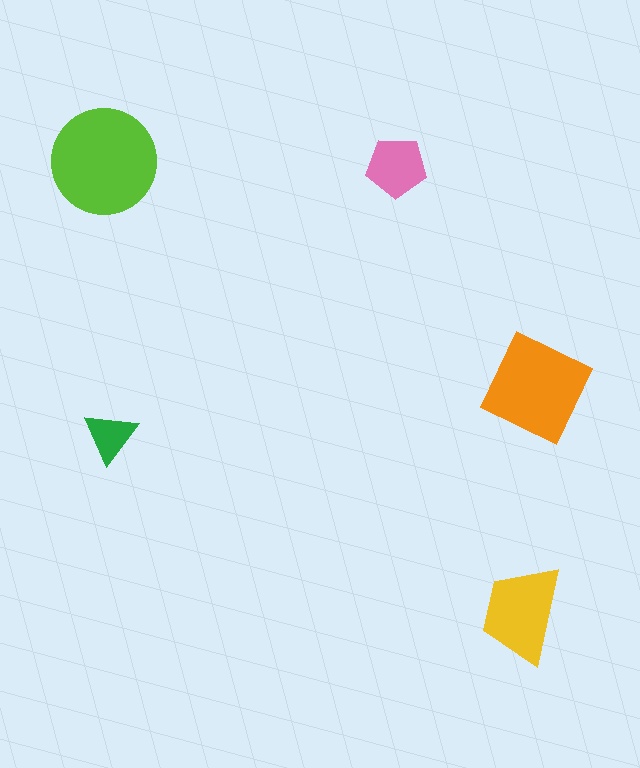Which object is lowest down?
The yellow trapezoid is bottommost.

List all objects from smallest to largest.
The green triangle, the pink pentagon, the yellow trapezoid, the orange square, the lime circle.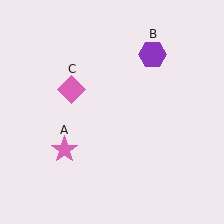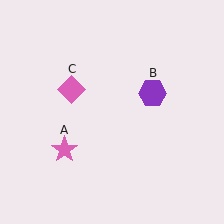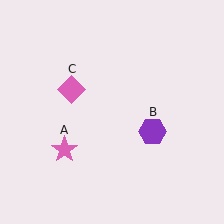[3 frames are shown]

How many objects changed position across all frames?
1 object changed position: purple hexagon (object B).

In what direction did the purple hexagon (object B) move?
The purple hexagon (object B) moved down.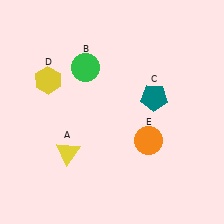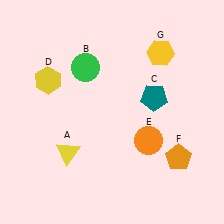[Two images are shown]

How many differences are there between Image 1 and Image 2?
There are 2 differences between the two images.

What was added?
An orange pentagon (F), a yellow hexagon (G) were added in Image 2.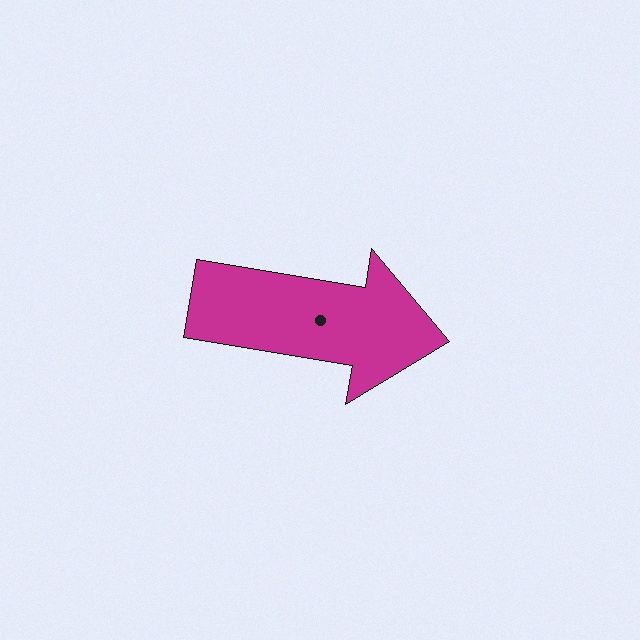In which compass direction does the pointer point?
East.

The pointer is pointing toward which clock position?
Roughly 3 o'clock.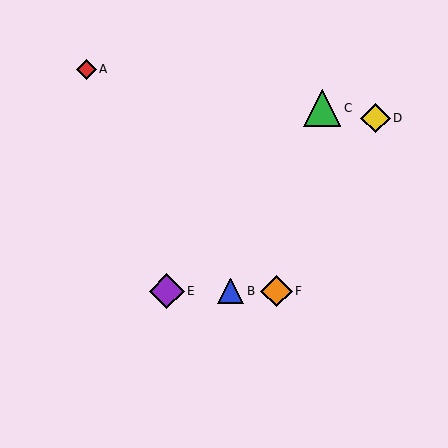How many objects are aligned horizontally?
3 objects (B, E, F) are aligned horizontally.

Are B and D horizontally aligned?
No, B is at y≈291 and D is at y≈118.